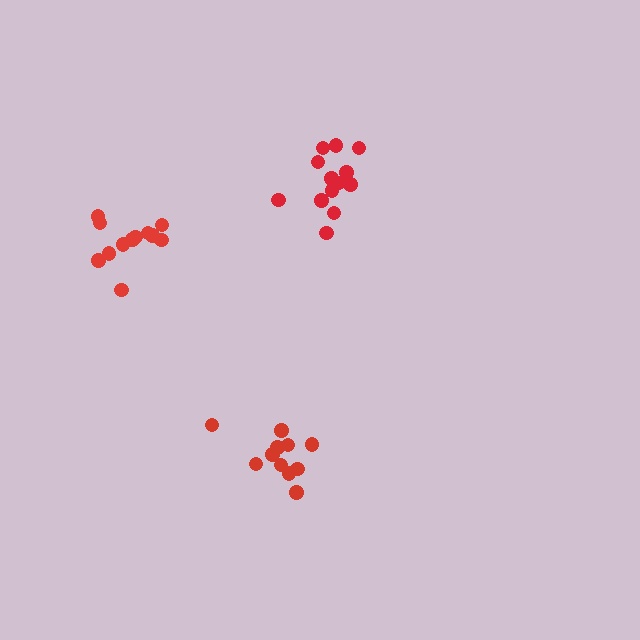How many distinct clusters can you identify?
There are 3 distinct clusters.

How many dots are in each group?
Group 1: 11 dots, Group 2: 12 dots, Group 3: 14 dots (37 total).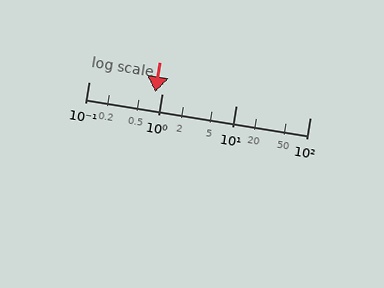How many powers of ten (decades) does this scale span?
The scale spans 3 decades, from 0.1 to 100.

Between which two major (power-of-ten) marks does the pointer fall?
The pointer is between 0.1 and 1.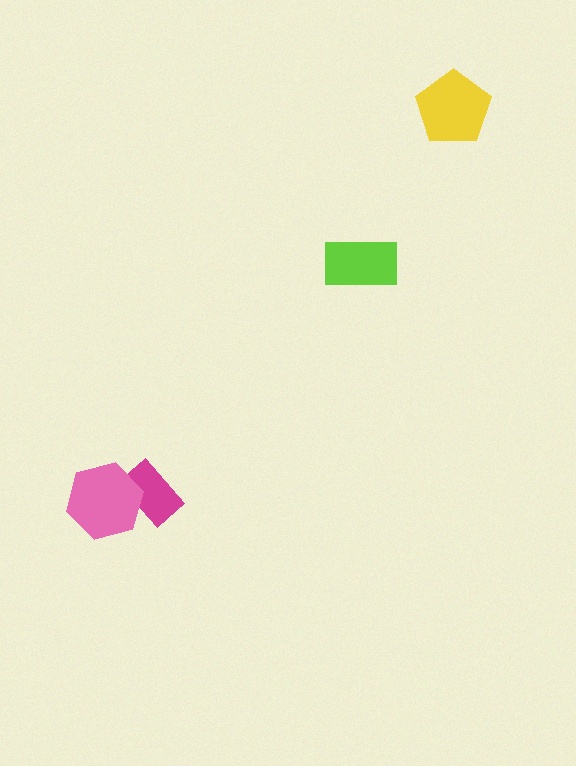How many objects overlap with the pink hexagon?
1 object overlaps with the pink hexagon.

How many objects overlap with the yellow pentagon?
0 objects overlap with the yellow pentagon.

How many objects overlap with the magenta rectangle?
1 object overlaps with the magenta rectangle.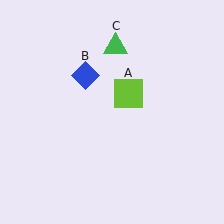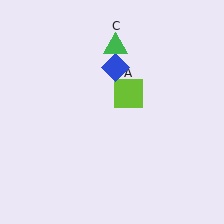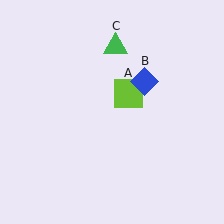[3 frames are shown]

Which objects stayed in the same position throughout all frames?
Lime square (object A) and green triangle (object C) remained stationary.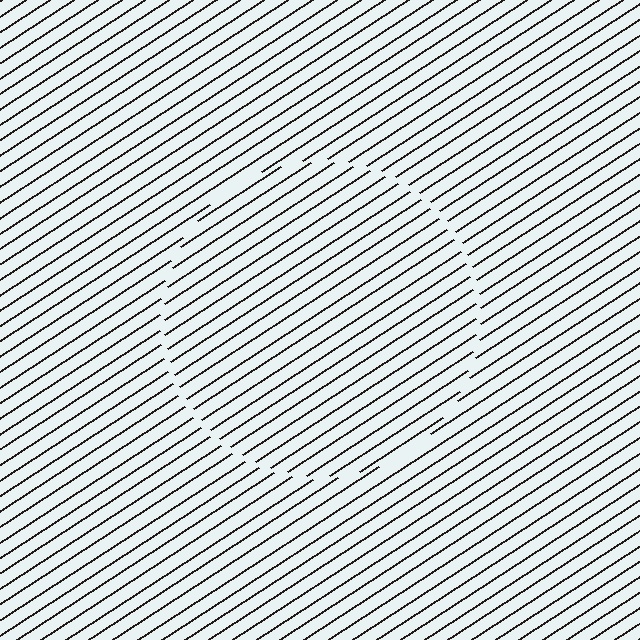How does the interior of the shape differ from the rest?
The interior of the shape contains the same grating, shifted by half a period — the contour is defined by the phase discontinuity where line-ends from the inner and outer gratings abut.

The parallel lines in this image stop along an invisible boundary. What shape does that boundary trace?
An illusory circle. The interior of the shape contains the same grating, shifted by half a period — the contour is defined by the phase discontinuity where line-ends from the inner and outer gratings abut.